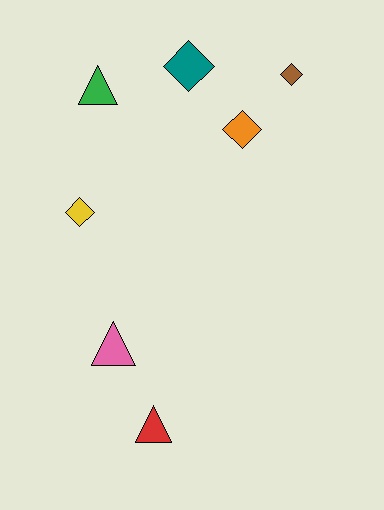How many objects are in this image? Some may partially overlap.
There are 7 objects.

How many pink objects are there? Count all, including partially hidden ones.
There is 1 pink object.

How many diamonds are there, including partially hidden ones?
There are 4 diamonds.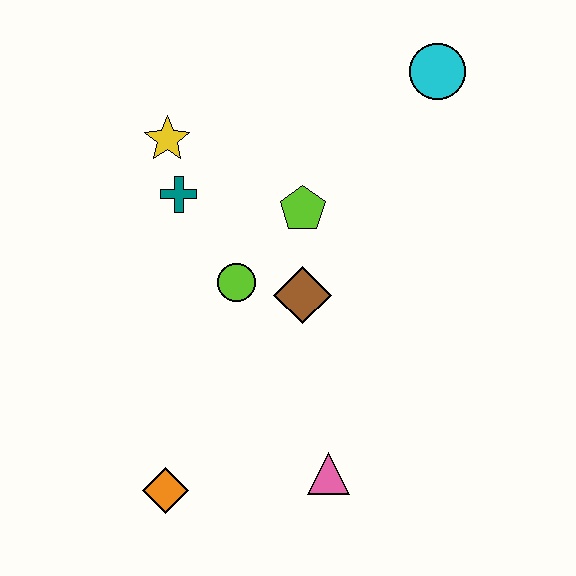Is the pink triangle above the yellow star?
No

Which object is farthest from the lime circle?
The cyan circle is farthest from the lime circle.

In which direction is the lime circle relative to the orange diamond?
The lime circle is above the orange diamond.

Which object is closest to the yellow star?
The teal cross is closest to the yellow star.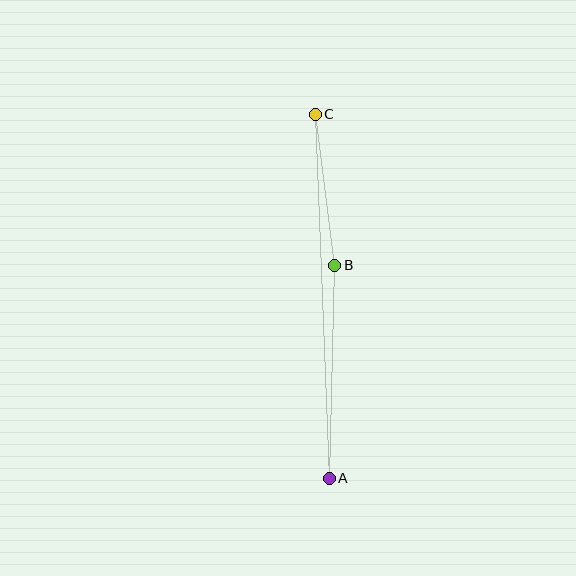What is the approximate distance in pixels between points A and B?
The distance between A and B is approximately 213 pixels.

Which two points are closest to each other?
Points B and C are closest to each other.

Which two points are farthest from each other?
Points A and C are farthest from each other.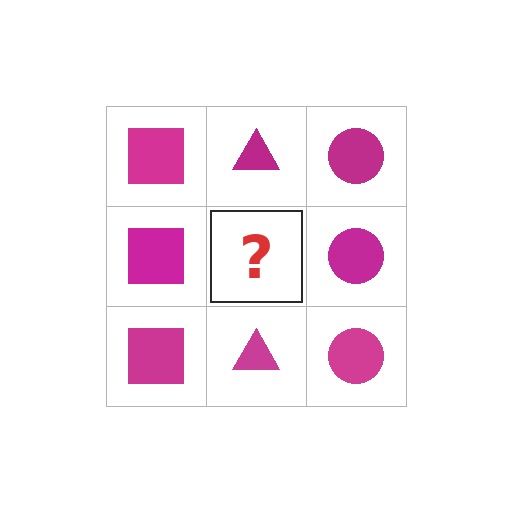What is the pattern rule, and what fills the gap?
The rule is that each column has a consistent shape. The gap should be filled with a magenta triangle.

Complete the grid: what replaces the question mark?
The question mark should be replaced with a magenta triangle.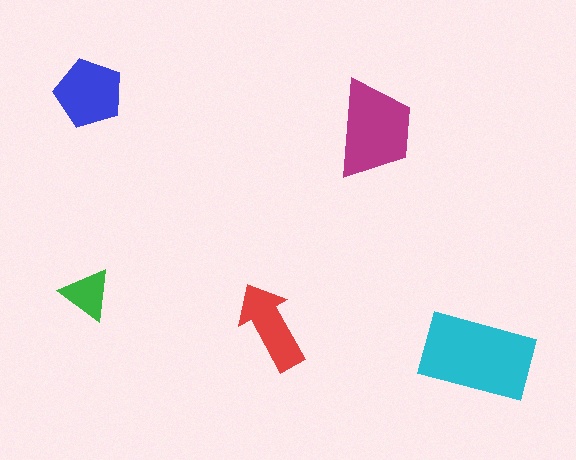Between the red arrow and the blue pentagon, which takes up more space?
The blue pentagon.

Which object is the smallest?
The green triangle.